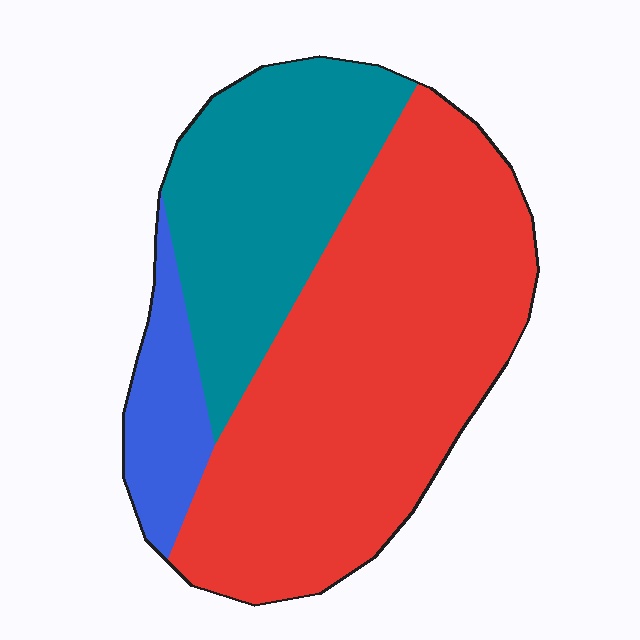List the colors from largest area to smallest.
From largest to smallest: red, teal, blue.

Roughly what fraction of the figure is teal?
Teal covers 30% of the figure.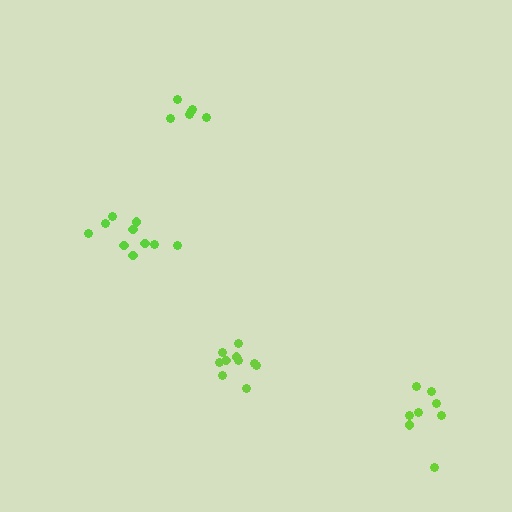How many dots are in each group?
Group 1: 10 dots, Group 2: 10 dots, Group 3: 6 dots, Group 4: 8 dots (34 total).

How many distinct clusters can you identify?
There are 4 distinct clusters.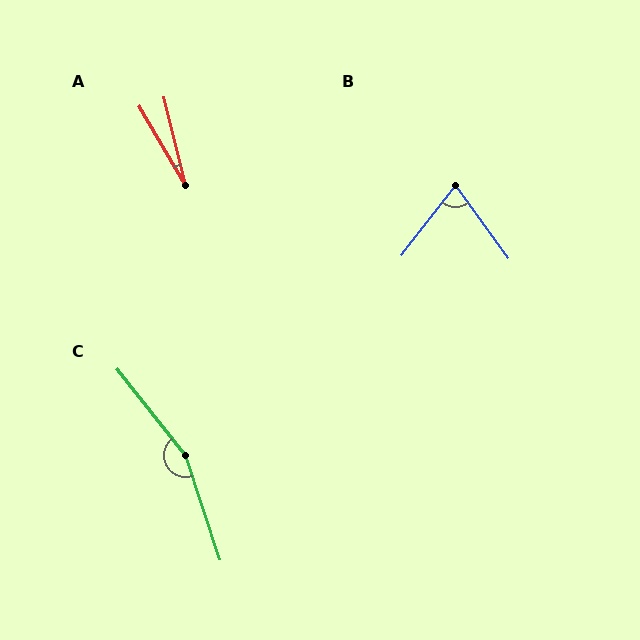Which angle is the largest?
C, at approximately 160 degrees.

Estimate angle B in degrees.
Approximately 74 degrees.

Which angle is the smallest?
A, at approximately 17 degrees.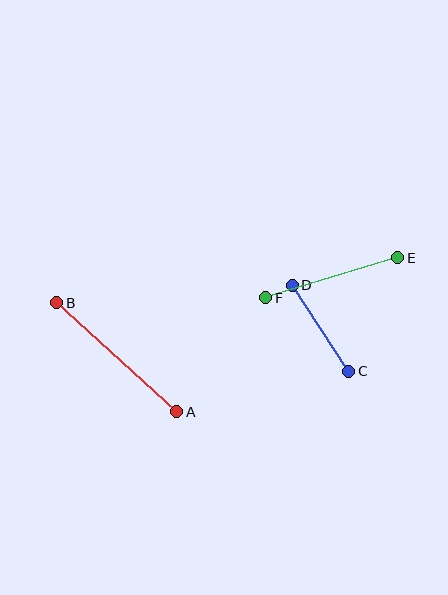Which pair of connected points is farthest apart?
Points A and B are farthest apart.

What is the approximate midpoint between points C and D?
The midpoint is at approximately (320, 328) pixels.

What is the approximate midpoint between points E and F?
The midpoint is at approximately (332, 278) pixels.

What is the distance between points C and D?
The distance is approximately 103 pixels.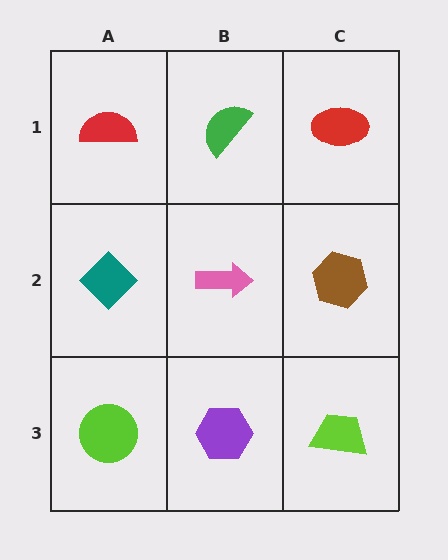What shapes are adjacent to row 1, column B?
A pink arrow (row 2, column B), a red semicircle (row 1, column A), a red ellipse (row 1, column C).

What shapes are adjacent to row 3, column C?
A brown hexagon (row 2, column C), a purple hexagon (row 3, column B).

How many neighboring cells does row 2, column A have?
3.